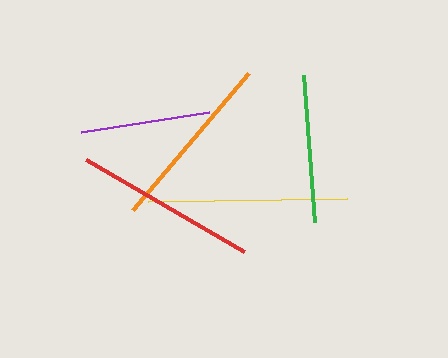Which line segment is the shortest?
The purple line is the shortest at approximately 129 pixels.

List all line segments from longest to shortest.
From longest to shortest: yellow, red, orange, green, purple.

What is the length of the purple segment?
The purple segment is approximately 129 pixels long.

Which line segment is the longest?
The yellow line is the longest at approximately 199 pixels.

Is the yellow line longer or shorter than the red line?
The yellow line is longer than the red line.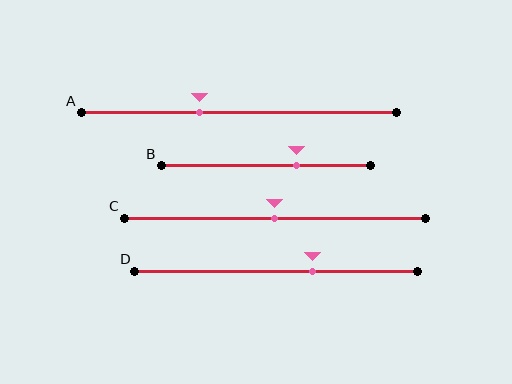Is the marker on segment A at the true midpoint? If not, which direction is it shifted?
No, the marker on segment A is shifted to the left by about 13% of the segment length.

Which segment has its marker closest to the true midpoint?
Segment C has its marker closest to the true midpoint.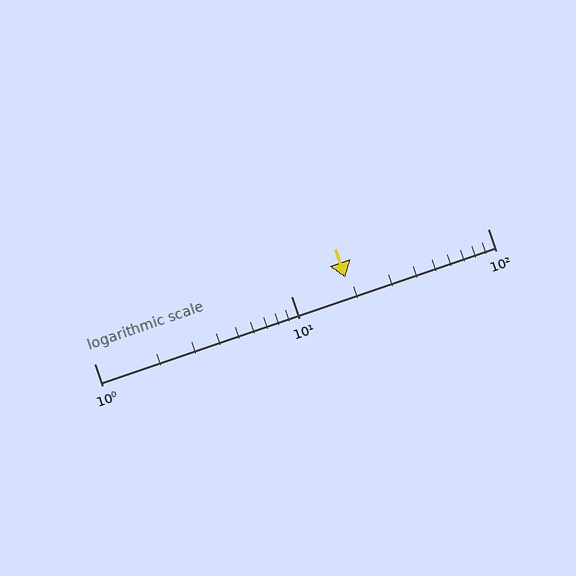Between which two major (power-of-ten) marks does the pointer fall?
The pointer is between 10 and 100.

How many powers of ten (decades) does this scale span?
The scale spans 2 decades, from 1 to 100.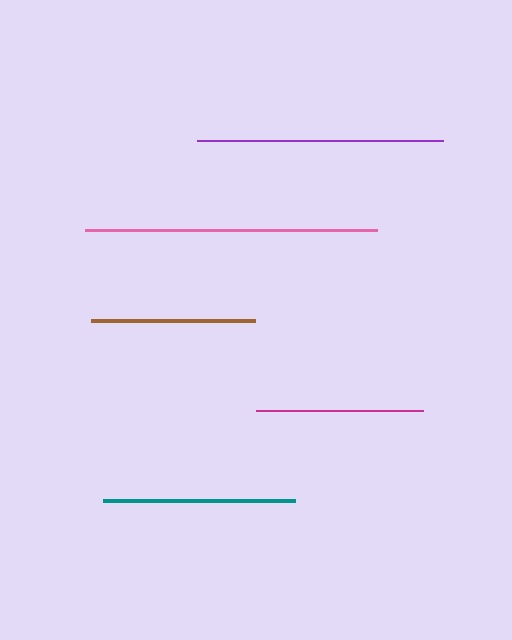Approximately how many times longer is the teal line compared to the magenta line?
The teal line is approximately 1.1 times the length of the magenta line.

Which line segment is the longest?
The pink line is the longest at approximately 293 pixels.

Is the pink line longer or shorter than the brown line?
The pink line is longer than the brown line.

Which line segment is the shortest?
The brown line is the shortest at approximately 164 pixels.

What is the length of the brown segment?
The brown segment is approximately 164 pixels long.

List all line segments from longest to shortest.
From longest to shortest: pink, purple, teal, magenta, brown.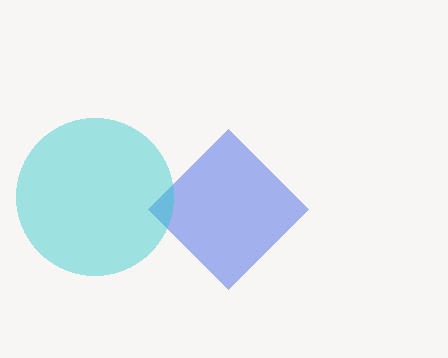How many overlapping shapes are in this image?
There are 2 overlapping shapes in the image.